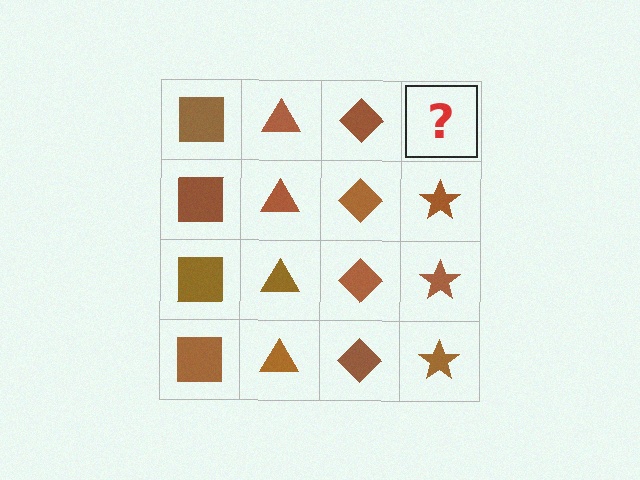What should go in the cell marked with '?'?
The missing cell should contain a brown star.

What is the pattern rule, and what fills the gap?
The rule is that each column has a consistent shape. The gap should be filled with a brown star.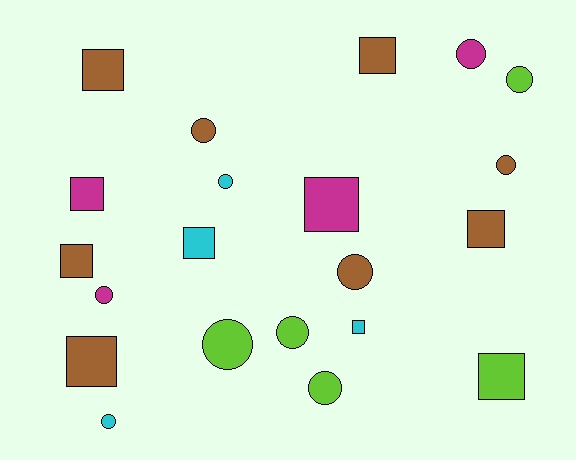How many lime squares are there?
There is 1 lime square.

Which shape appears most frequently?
Circle, with 11 objects.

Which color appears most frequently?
Brown, with 8 objects.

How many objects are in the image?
There are 21 objects.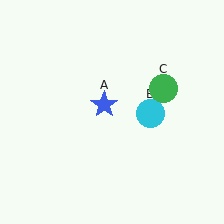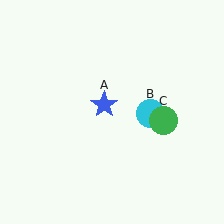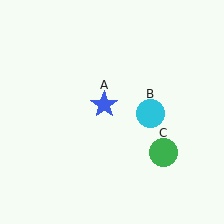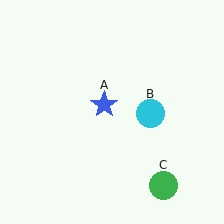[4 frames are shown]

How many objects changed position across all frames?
1 object changed position: green circle (object C).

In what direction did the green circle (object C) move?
The green circle (object C) moved down.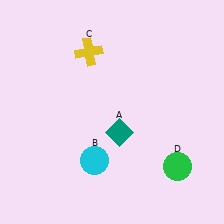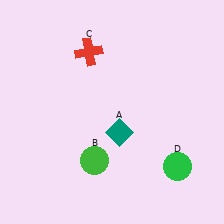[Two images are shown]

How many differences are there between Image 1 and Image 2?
There are 2 differences between the two images.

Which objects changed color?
B changed from cyan to green. C changed from yellow to red.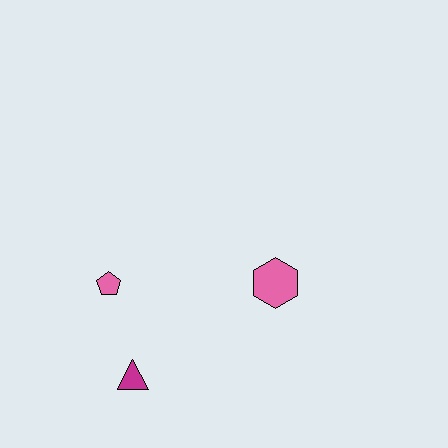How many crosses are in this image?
There are no crosses.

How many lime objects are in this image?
There are no lime objects.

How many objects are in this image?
There are 3 objects.